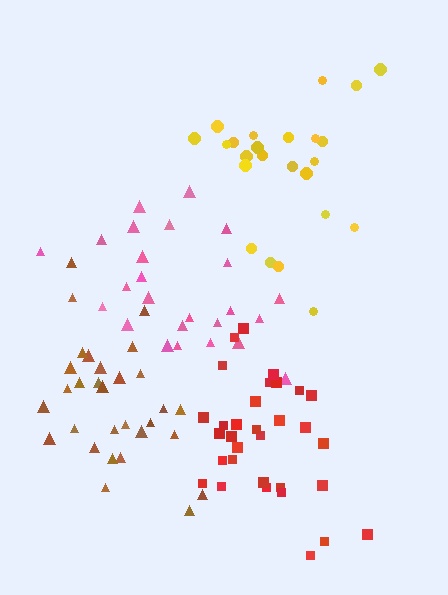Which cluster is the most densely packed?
Brown.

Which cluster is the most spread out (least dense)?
Yellow.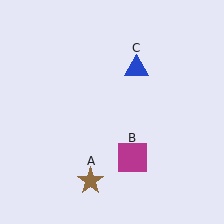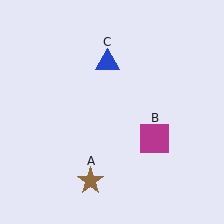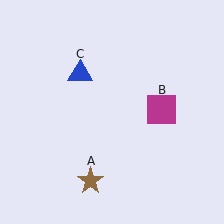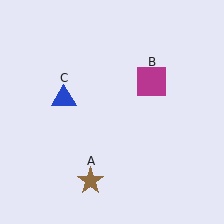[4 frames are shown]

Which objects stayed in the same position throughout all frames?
Brown star (object A) remained stationary.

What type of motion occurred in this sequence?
The magenta square (object B), blue triangle (object C) rotated counterclockwise around the center of the scene.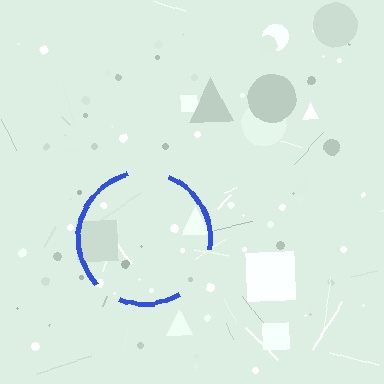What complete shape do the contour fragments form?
The contour fragments form a circle.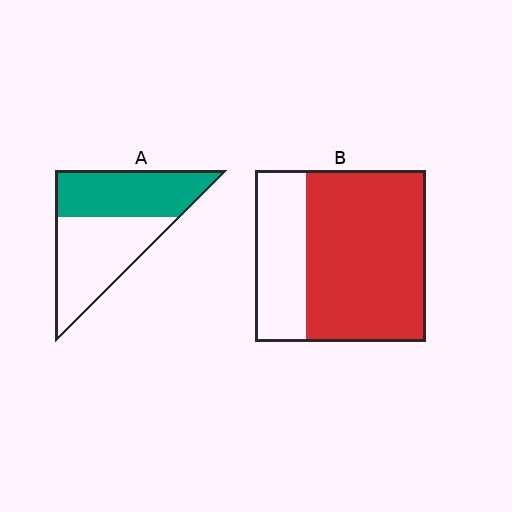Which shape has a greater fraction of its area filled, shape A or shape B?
Shape B.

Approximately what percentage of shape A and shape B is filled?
A is approximately 45% and B is approximately 70%.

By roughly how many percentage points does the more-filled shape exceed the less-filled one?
By roughly 25 percentage points (B over A).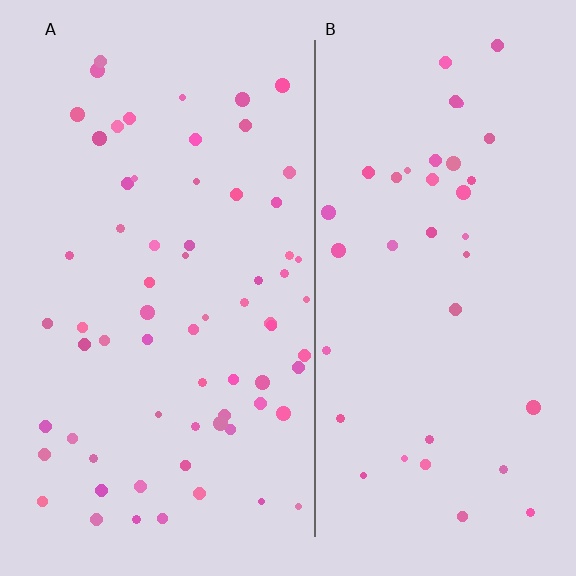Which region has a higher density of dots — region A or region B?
A (the left).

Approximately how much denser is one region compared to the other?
Approximately 1.7× — region A over region B.